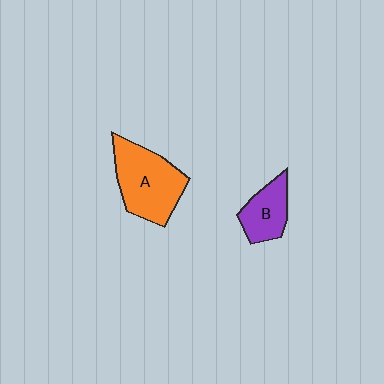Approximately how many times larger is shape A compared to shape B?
Approximately 1.8 times.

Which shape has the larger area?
Shape A (orange).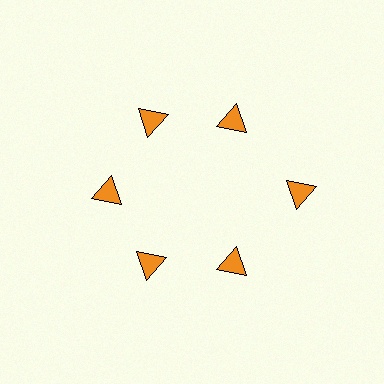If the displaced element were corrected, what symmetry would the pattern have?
It would have 6-fold rotational symmetry — the pattern would map onto itself every 60 degrees.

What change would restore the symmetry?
The symmetry would be restored by moving it inward, back onto the ring so that all 6 triangles sit at equal angles and equal distance from the center.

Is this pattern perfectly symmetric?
No. The 6 orange triangles are arranged in a ring, but one element near the 3 o'clock position is pushed outward from the center, breaking the 6-fold rotational symmetry.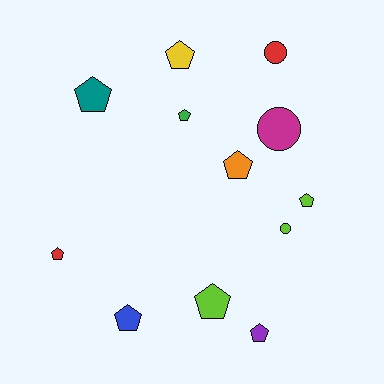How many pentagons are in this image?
There are 9 pentagons.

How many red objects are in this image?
There are 2 red objects.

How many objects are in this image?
There are 12 objects.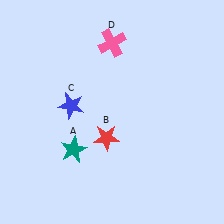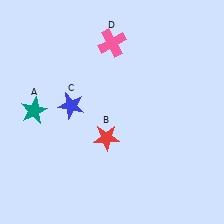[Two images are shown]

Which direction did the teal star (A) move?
The teal star (A) moved left.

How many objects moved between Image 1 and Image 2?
1 object moved between the two images.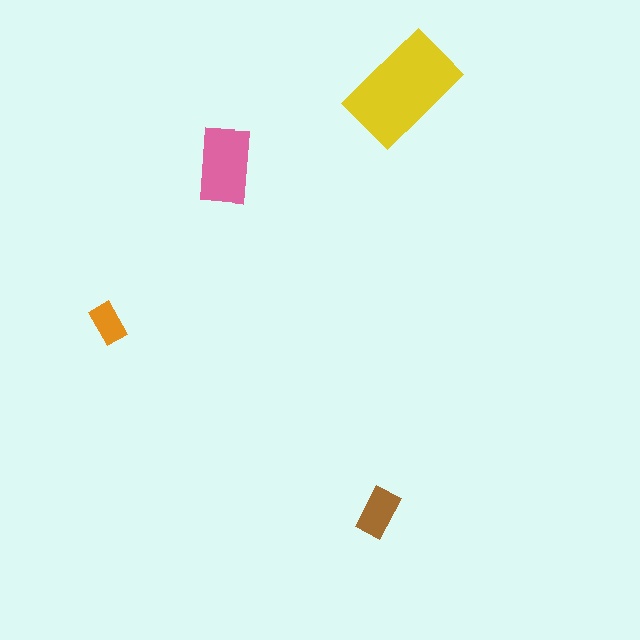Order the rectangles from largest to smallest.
the yellow one, the pink one, the brown one, the orange one.